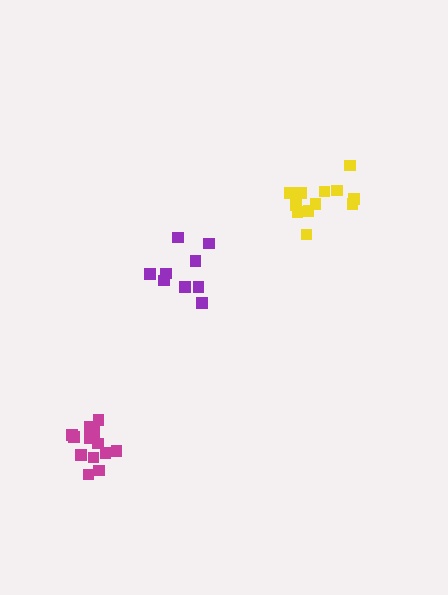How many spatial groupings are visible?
There are 3 spatial groupings.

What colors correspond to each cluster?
The clusters are colored: purple, yellow, magenta.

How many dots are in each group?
Group 1: 9 dots, Group 2: 12 dots, Group 3: 13 dots (34 total).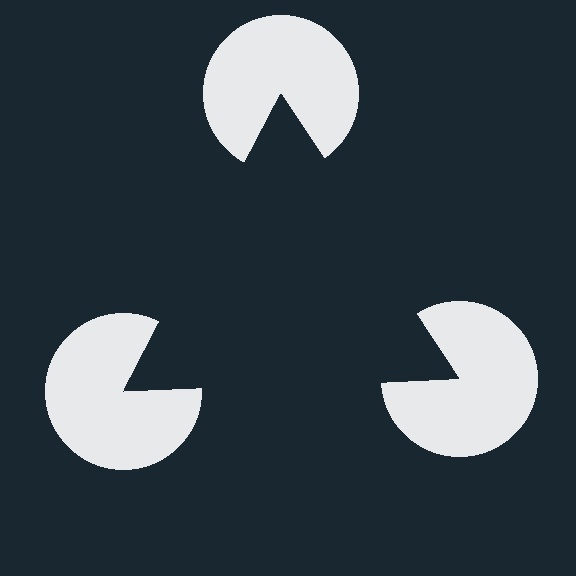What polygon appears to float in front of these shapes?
An illusory triangle — its edges are inferred from the aligned wedge cuts in the pac-man discs, not physically drawn.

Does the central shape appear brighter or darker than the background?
It typically appears slightly darker than the background, even though no actual brightness change is drawn.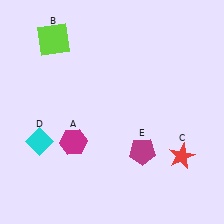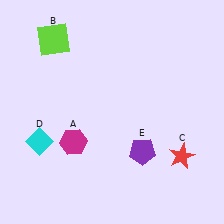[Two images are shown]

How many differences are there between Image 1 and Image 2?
There is 1 difference between the two images.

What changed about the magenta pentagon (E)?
In Image 1, E is magenta. In Image 2, it changed to purple.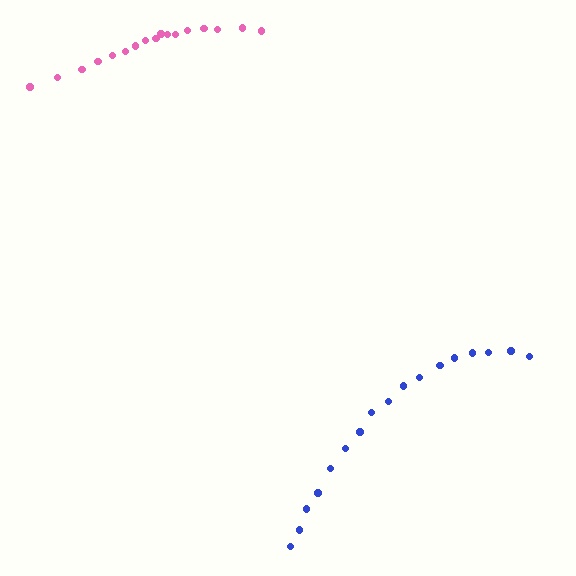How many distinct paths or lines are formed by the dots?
There are 2 distinct paths.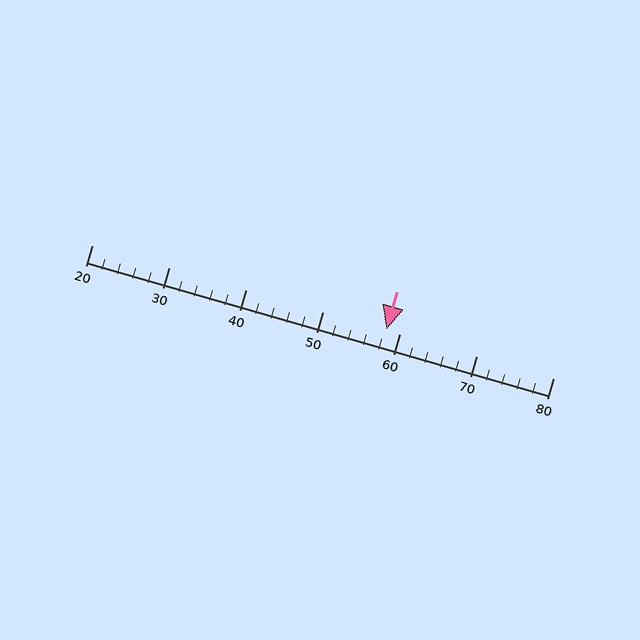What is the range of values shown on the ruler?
The ruler shows values from 20 to 80.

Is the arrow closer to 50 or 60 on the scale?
The arrow is closer to 60.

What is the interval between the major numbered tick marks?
The major tick marks are spaced 10 units apart.